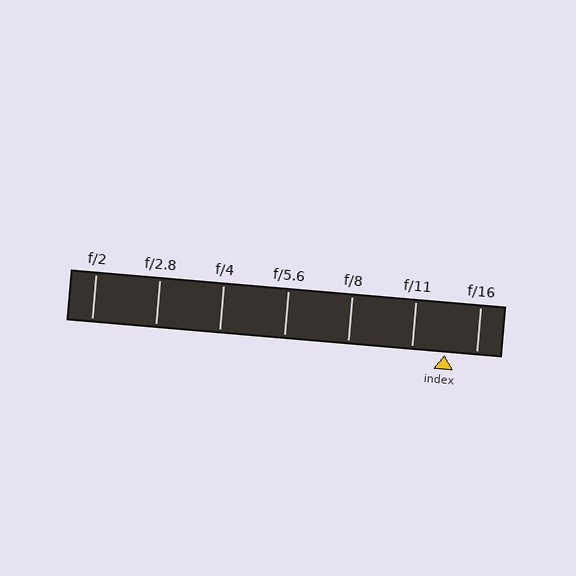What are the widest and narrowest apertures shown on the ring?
The widest aperture shown is f/2 and the narrowest is f/16.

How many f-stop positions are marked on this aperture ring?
There are 7 f-stop positions marked.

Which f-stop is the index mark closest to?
The index mark is closest to f/16.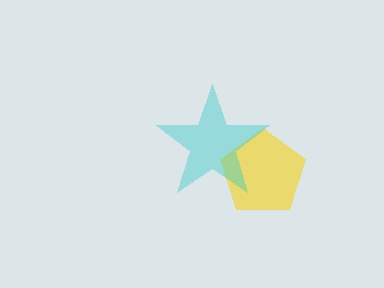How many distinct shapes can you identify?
There are 2 distinct shapes: a yellow pentagon, a cyan star.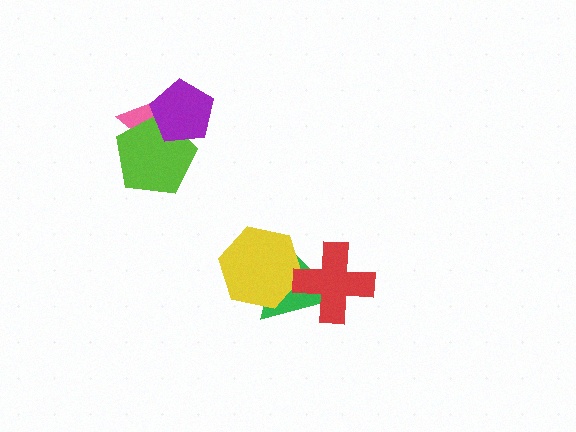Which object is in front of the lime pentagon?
The purple pentagon is in front of the lime pentagon.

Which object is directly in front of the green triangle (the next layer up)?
The yellow hexagon is directly in front of the green triangle.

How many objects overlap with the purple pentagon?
2 objects overlap with the purple pentagon.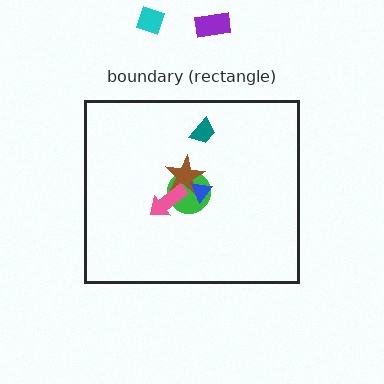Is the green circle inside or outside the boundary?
Inside.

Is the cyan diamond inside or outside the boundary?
Outside.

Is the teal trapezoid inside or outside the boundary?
Inside.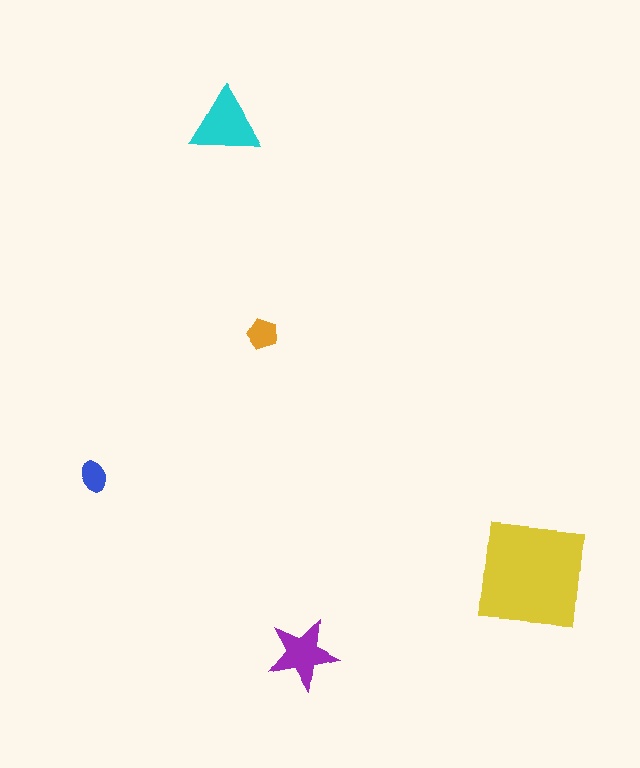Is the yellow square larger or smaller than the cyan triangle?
Larger.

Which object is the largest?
The yellow square.